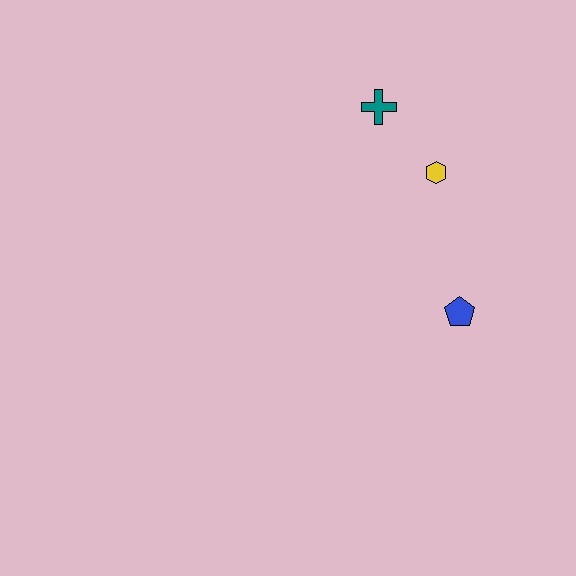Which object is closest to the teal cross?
The yellow hexagon is closest to the teal cross.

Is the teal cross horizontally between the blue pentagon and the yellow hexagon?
No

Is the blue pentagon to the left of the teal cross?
No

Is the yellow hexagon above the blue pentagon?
Yes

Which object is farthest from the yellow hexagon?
The blue pentagon is farthest from the yellow hexagon.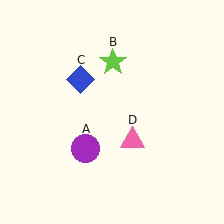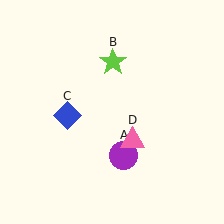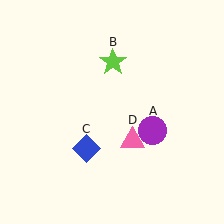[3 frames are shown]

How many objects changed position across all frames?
2 objects changed position: purple circle (object A), blue diamond (object C).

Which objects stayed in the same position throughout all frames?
Lime star (object B) and pink triangle (object D) remained stationary.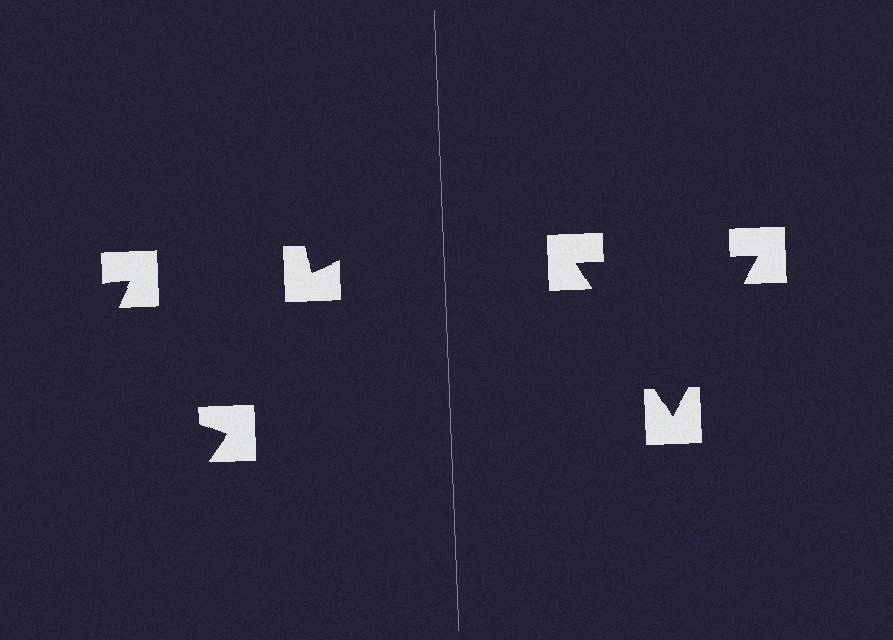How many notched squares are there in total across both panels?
6 — 3 on each side.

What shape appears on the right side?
An illusory triangle.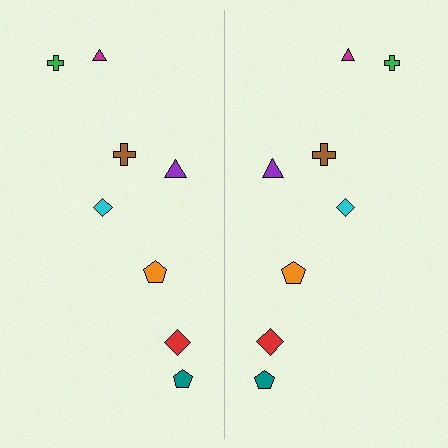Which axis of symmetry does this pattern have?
The pattern has a vertical axis of symmetry running through the center of the image.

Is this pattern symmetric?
Yes, this pattern has bilateral (reflection) symmetry.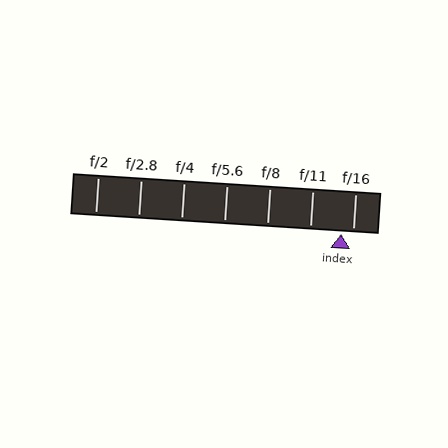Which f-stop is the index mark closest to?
The index mark is closest to f/16.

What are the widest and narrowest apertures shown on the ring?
The widest aperture shown is f/2 and the narrowest is f/16.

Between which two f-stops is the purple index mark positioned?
The index mark is between f/11 and f/16.